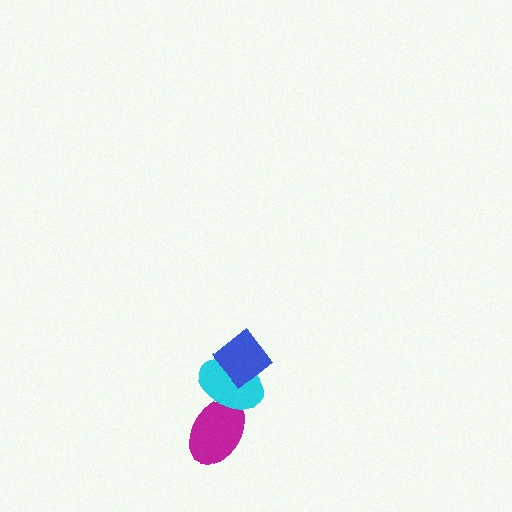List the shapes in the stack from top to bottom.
From top to bottom: the blue diamond, the cyan ellipse, the magenta ellipse.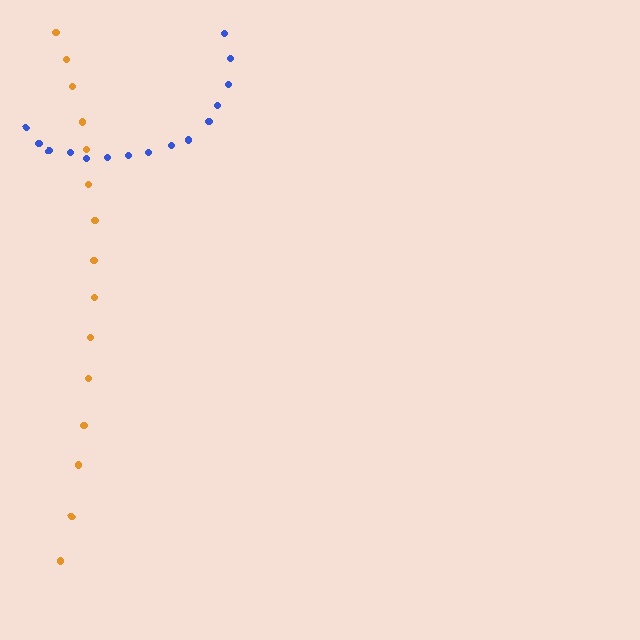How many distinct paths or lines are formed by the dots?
There are 2 distinct paths.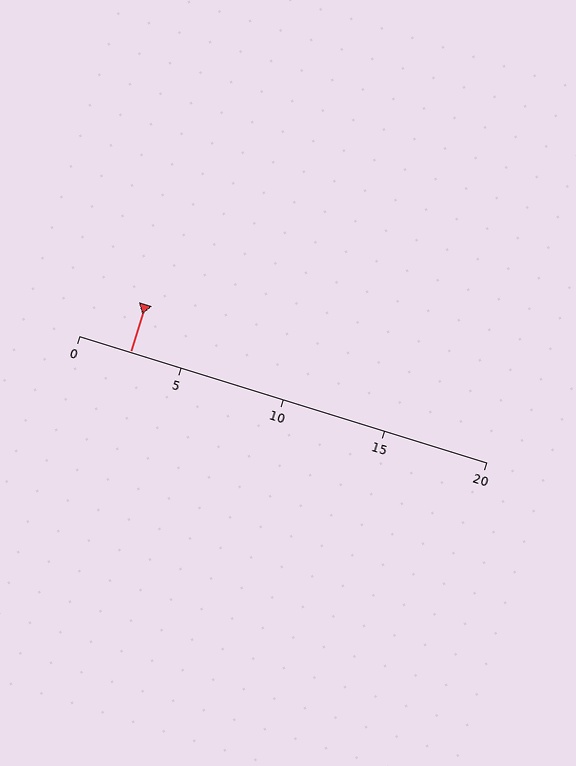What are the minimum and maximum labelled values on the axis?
The axis runs from 0 to 20.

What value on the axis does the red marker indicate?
The marker indicates approximately 2.5.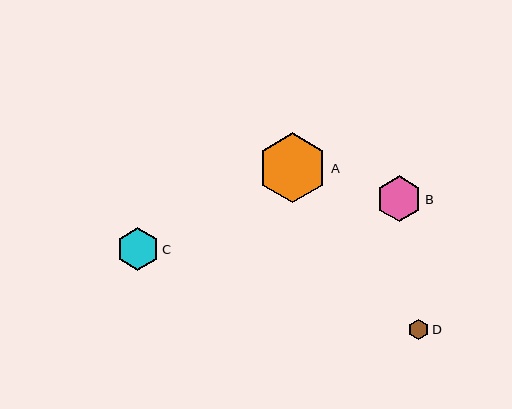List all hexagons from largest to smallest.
From largest to smallest: A, B, C, D.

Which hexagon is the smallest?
Hexagon D is the smallest with a size of approximately 20 pixels.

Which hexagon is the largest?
Hexagon A is the largest with a size of approximately 70 pixels.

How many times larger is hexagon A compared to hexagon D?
Hexagon A is approximately 3.4 times the size of hexagon D.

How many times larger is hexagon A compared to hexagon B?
Hexagon A is approximately 1.5 times the size of hexagon B.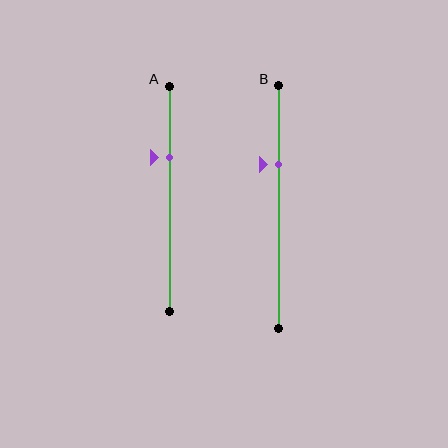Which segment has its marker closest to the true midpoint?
Segment B has its marker closest to the true midpoint.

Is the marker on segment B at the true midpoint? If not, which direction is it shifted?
No, the marker on segment B is shifted upward by about 18% of the segment length.